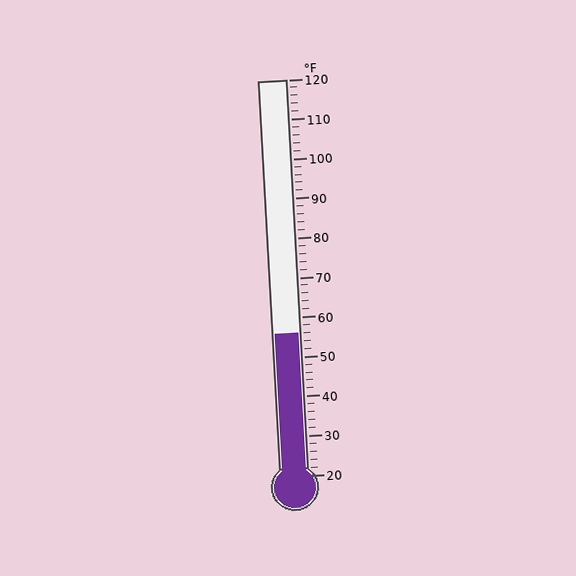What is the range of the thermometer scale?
The thermometer scale ranges from 20°F to 120°F.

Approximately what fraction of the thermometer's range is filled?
The thermometer is filled to approximately 35% of its range.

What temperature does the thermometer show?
The thermometer shows approximately 56°F.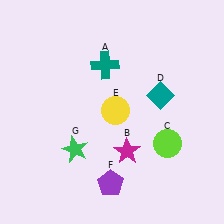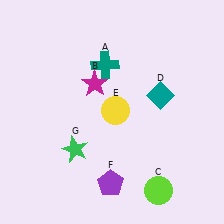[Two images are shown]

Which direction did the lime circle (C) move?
The lime circle (C) moved down.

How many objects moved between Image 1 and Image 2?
2 objects moved between the two images.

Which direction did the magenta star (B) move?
The magenta star (B) moved up.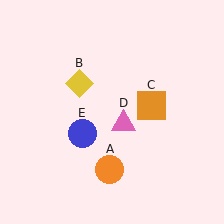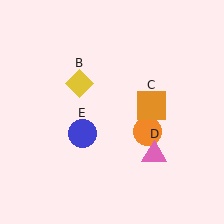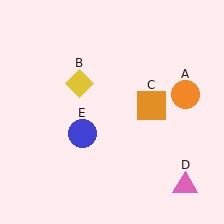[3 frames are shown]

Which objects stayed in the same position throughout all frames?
Yellow diamond (object B) and orange square (object C) and blue circle (object E) remained stationary.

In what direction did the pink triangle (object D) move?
The pink triangle (object D) moved down and to the right.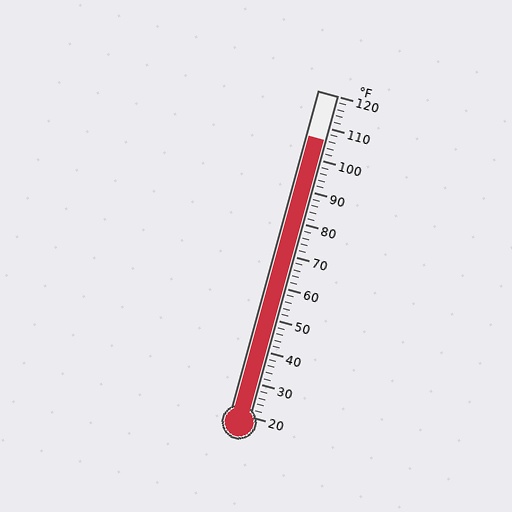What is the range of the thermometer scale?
The thermometer scale ranges from 20°F to 120°F.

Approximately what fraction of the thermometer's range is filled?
The thermometer is filled to approximately 85% of its range.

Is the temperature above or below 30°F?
The temperature is above 30°F.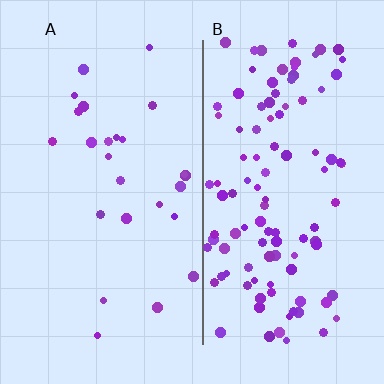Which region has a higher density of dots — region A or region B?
B (the right).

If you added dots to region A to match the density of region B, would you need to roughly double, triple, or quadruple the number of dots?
Approximately quadruple.